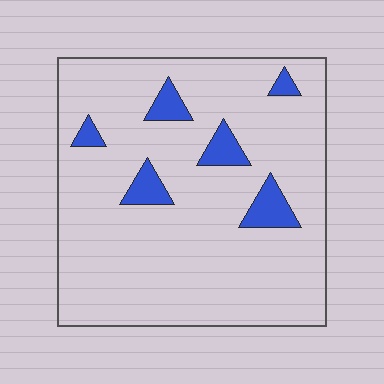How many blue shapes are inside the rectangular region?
6.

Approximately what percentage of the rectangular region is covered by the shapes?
Approximately 10%.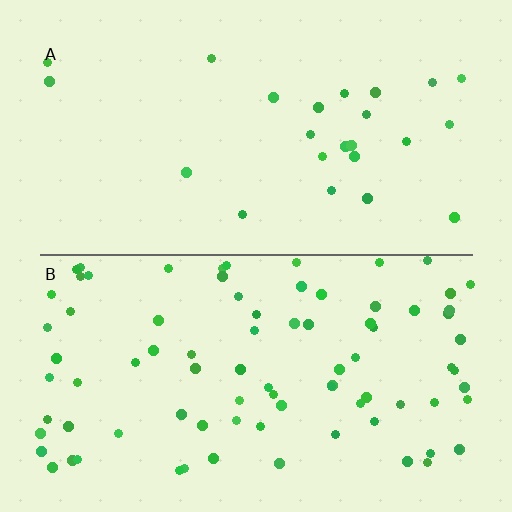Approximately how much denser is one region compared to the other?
Approximately 3.5× — region B over region A.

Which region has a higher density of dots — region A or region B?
B (the bottom).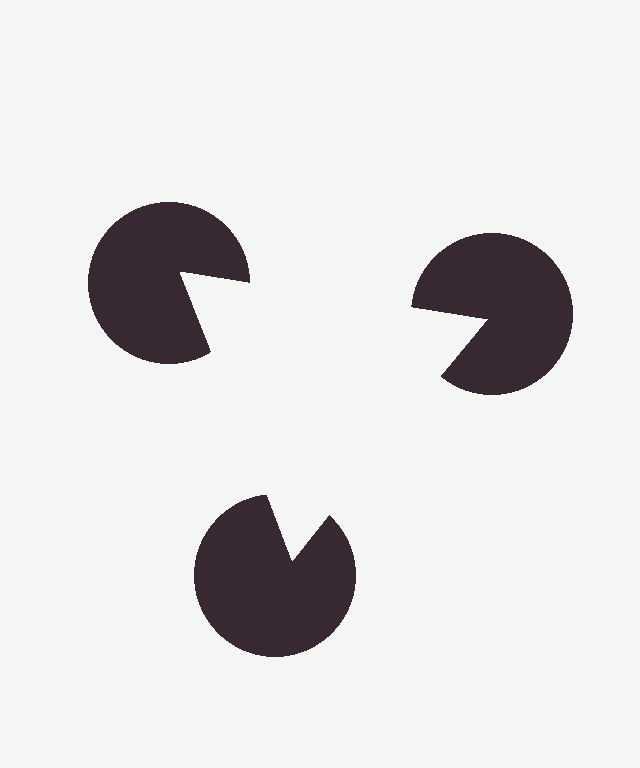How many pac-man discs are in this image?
There are 3 — one at each vertex of the illusory triangle.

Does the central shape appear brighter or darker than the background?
It typically appears slightly brighter than the background, even though no actual brightness change is drawn.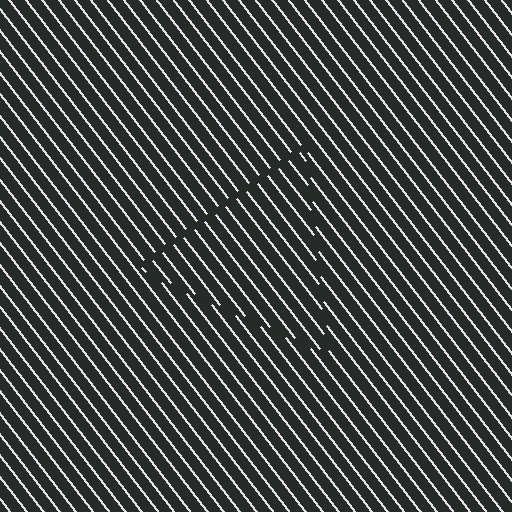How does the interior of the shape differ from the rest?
The interior of the shape contains the same grating, shifted by half a period — the contour is defined by the phase discontinuity where line-ends from the inner and outer gratings abut.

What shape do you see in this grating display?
An illusory triangle. The interior of the shape contains the same grating, shifted by half a period — the contour is defined by the phase discontinuity where line-ends from the inner and outer gratings abut.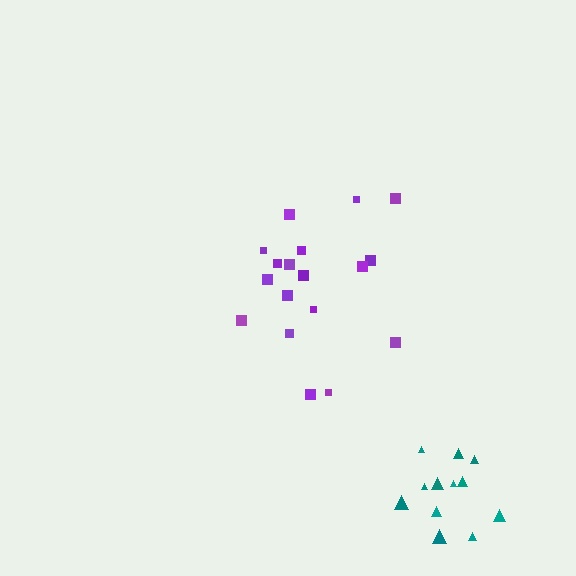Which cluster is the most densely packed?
Teal.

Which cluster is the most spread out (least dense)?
Purple.